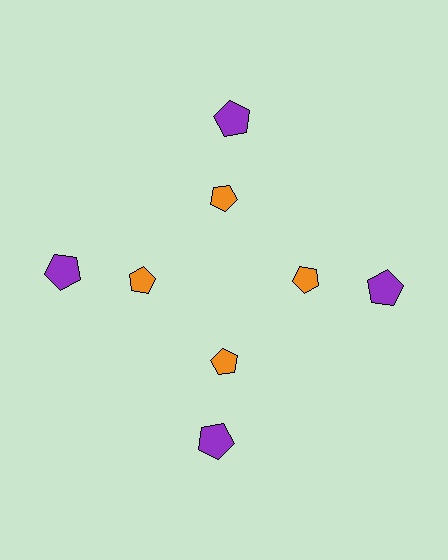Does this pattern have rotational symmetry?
Yes, this pattern has 4-fold rotational symmetry. It looks the same after rotating 90 degrees around the center.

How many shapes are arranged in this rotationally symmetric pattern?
There are 8 shapes, arranged in 4 groups of 2.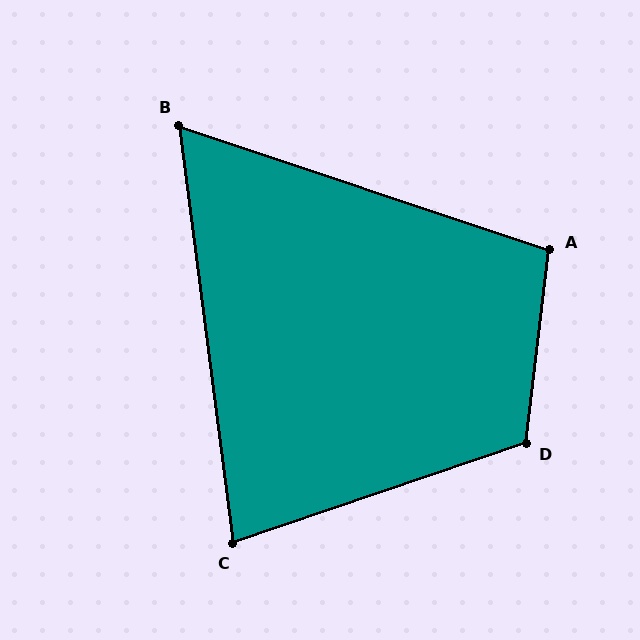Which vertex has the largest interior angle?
D, at approximately 116 degrees.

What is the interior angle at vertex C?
Approximately 79 degrees (acute).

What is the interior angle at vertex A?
Approximately 101 degrees (obtuse).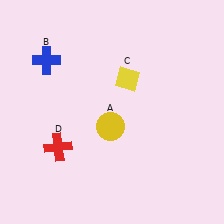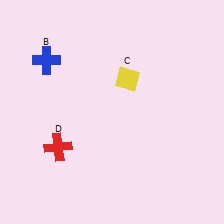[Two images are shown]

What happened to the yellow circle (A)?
The yellow circle (A) was removed in Image 2. It was in the bottom-left area of Image 1.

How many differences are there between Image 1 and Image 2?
There is 1 difference between the two images.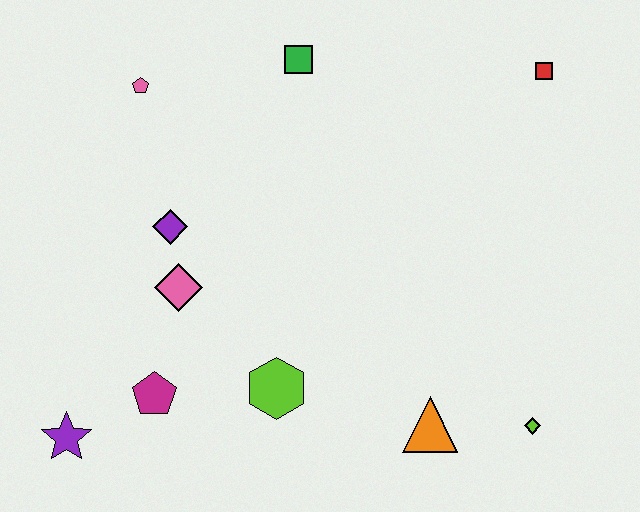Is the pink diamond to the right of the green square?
No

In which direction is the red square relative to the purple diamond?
The red square is to the right of the purple diamond.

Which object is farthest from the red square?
The purple star is farthest from the red square.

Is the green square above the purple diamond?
Yes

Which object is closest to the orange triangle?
The lime diamond is closest to the orange triangle.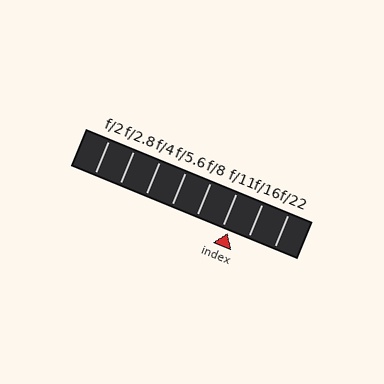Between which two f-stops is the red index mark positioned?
The index mark is between f/11 and f/16.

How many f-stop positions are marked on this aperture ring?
There are 8 f-stop positions marked.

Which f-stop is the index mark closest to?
The index mark is closest to f/11.